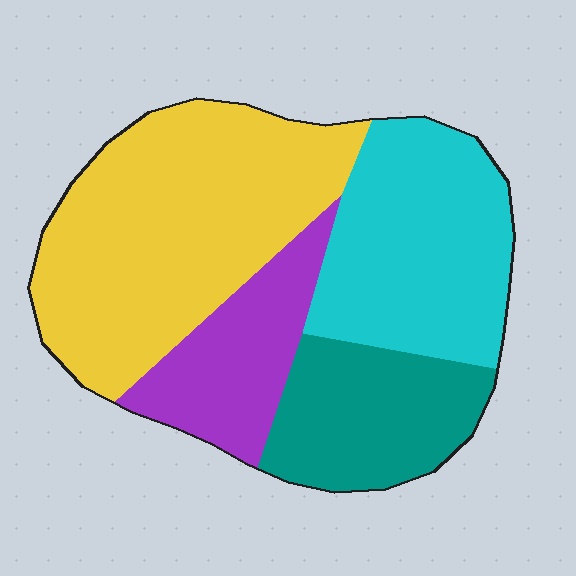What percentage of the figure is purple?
Purple covers 15% of the figure.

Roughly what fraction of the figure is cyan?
Cyan covers roughly 25% of the figure.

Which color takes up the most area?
Yellow, at roughly 40%.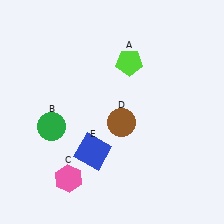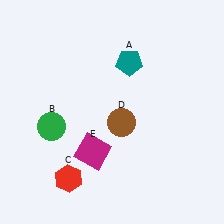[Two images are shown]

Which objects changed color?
A changed from lime to teal. C changed from pink to red. E changed from blue to magenta.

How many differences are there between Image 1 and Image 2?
There are 3 differences between the two images.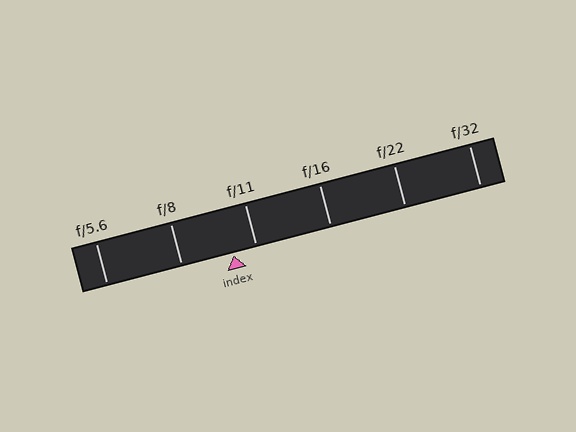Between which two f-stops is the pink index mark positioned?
The index mark is between f/8 and f/11.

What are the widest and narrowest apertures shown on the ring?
The widest aperture shown is f/5.6 and the narrowest is f/32.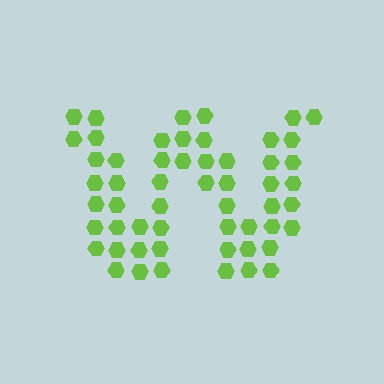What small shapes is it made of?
It is made of small hexagons.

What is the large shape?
The large shape is the letter W.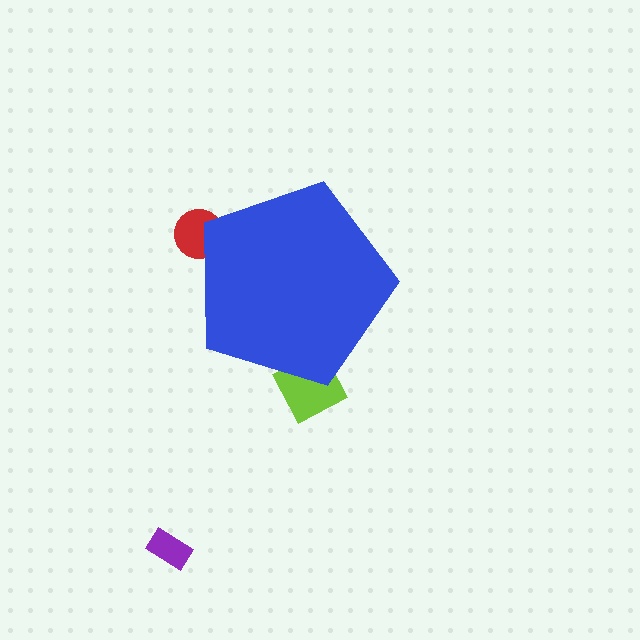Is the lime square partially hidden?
Yes, the lime square is partially hidden behind the blue pentagon.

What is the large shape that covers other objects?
A blue pentagon.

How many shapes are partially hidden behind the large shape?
2 shapes are partially hidden.